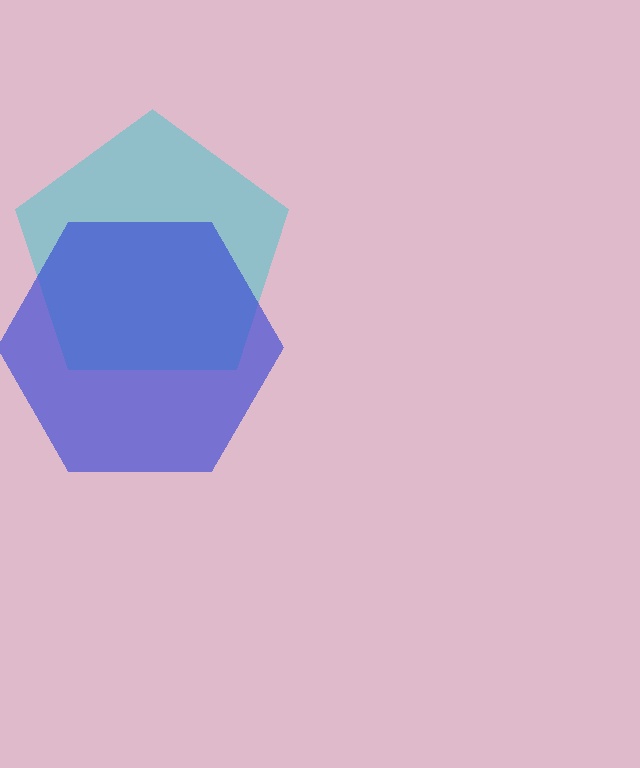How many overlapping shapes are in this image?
There are 2 overlapping shapes in the image.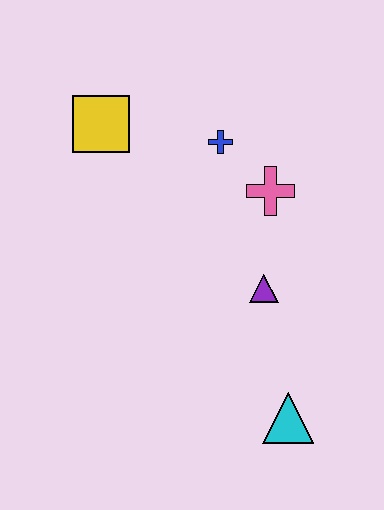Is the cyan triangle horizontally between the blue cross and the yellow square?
No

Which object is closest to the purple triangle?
The pink cross is closest to the purple triangle.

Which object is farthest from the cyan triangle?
The yellow square is farthest from the cyan triangle.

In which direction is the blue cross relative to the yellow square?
The blue cross is to the right of the yellow square.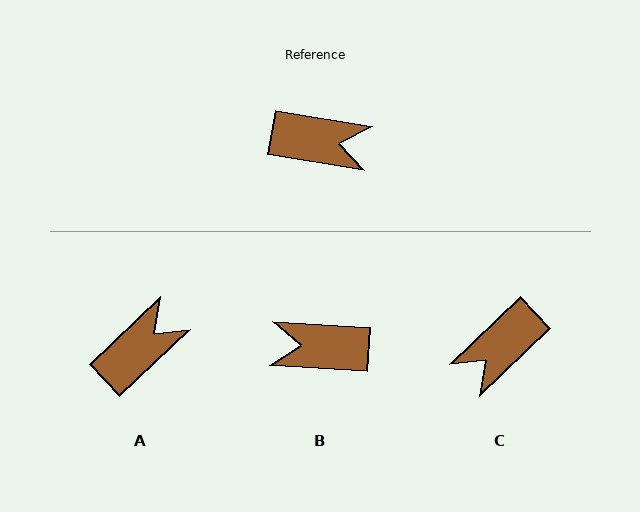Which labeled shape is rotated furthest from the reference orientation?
B, about 174 degrees away.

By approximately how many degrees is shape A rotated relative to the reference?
Approximately 53 degrees counter-clockwise.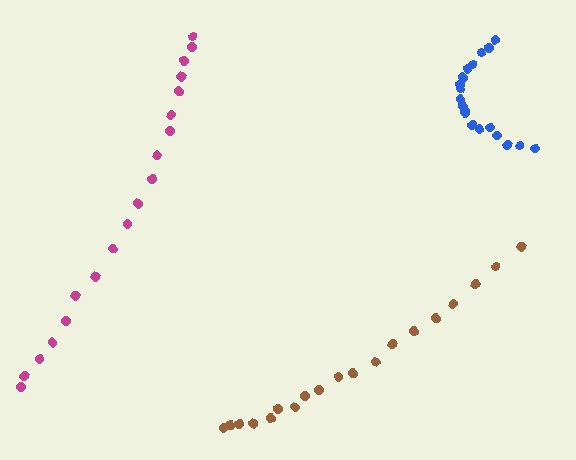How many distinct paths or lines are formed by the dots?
There are 3 distinct paths.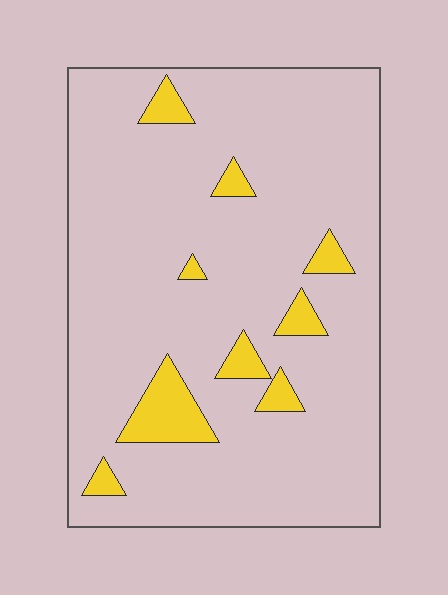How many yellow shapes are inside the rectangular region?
9.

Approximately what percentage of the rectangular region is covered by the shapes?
Approximately 10%.